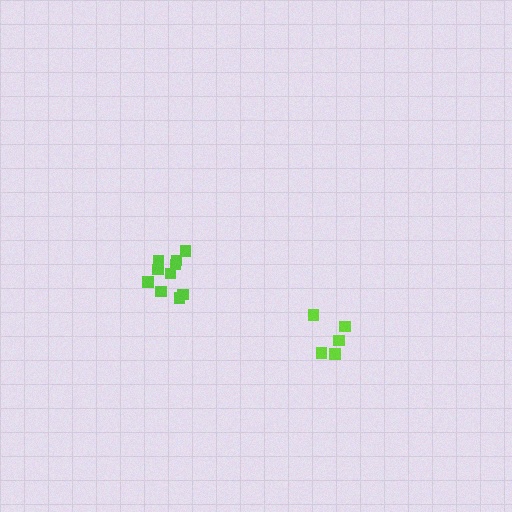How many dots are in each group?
Group 1: 10 dots, Group 2: 5 dots (15 total).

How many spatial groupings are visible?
There are 2 spatial groupings.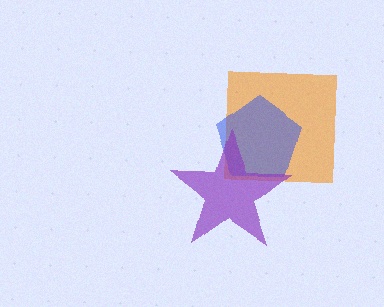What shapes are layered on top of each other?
The layered shapes are: an orange square, a blue pentagon, a purple star.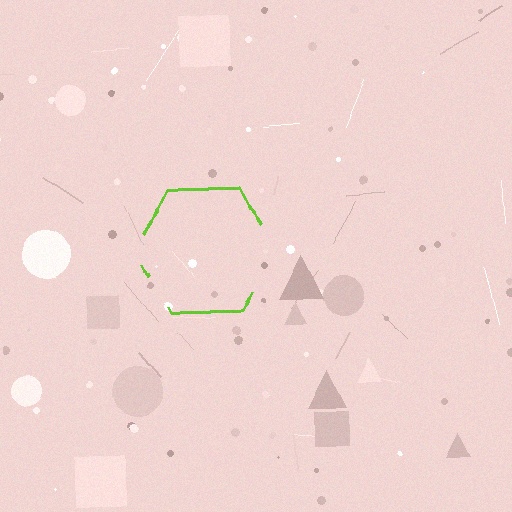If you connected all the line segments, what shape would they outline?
They would outline a hexagon.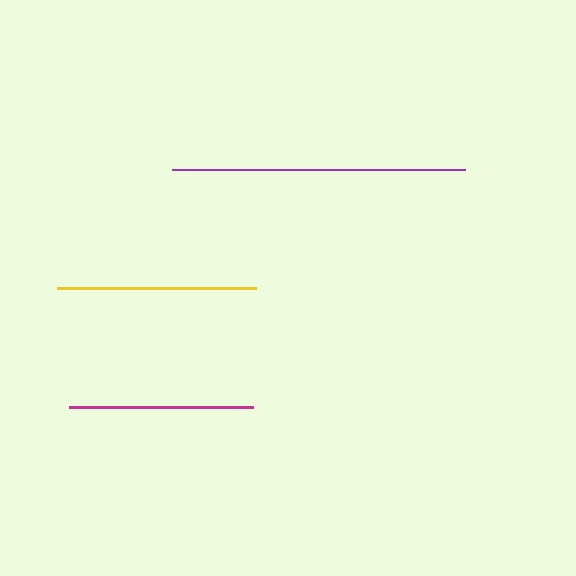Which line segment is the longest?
The purple line is the longest at approximately 293 pixels.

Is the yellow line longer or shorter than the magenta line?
The yellow line is longer than the magenta line.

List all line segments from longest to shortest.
From longest to shortest: purple, yellow, magenta.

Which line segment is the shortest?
The magenta line is the shortest at approximately 185 pixels.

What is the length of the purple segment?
The purple segment is approximately 293 pixels long.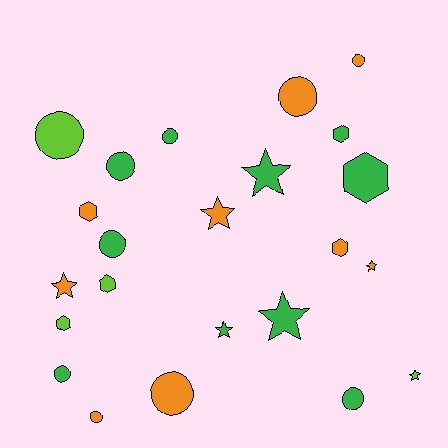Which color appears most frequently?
Green, with 10 objects.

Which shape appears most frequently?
Circle, with 10 objects.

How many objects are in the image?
There are 23 objects.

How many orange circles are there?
There are 4 orange circles.